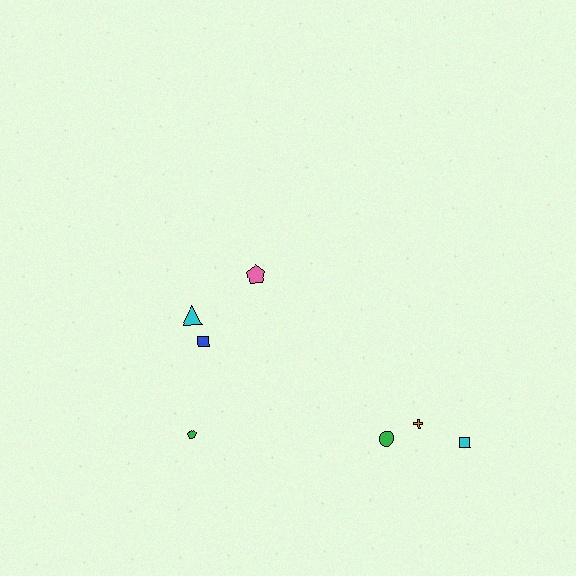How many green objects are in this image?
There are 2 green objects.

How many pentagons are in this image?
There are 2 pentagons.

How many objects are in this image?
There are 7 objects.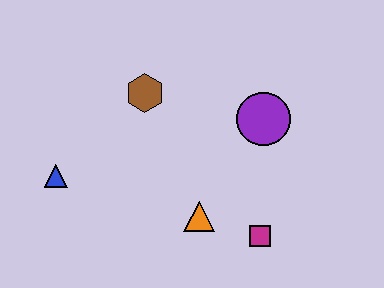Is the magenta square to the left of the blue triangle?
No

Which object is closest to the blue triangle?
The brown hexagon is closest to the blue triangle.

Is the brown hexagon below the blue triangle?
No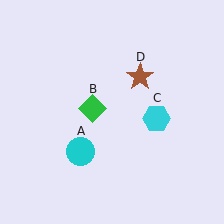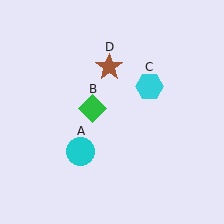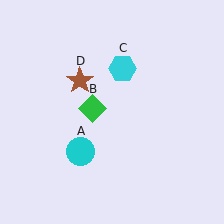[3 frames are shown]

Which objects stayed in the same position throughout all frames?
Cyan circle (object A) and green diamond (object B) remained stationary.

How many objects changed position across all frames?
2 objects changed position: cyan hexagon (object C), brown star (object D).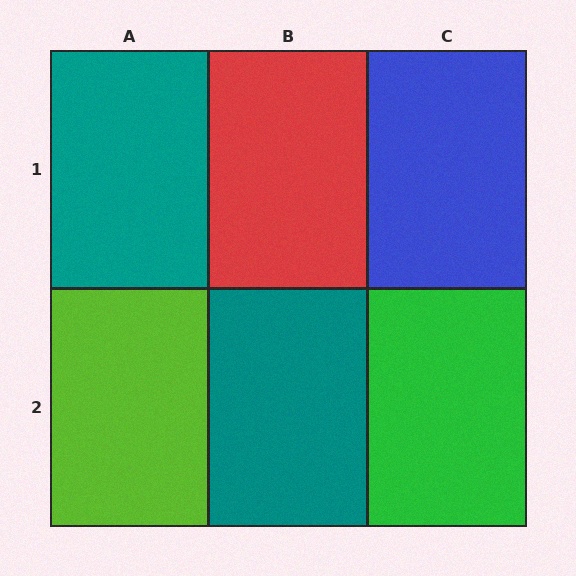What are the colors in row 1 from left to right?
Teal, red, blue.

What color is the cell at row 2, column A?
Lime.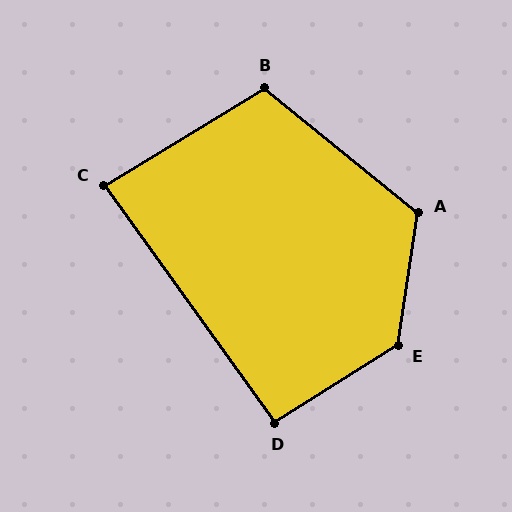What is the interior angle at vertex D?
Approximately 94 degrees (approximately right).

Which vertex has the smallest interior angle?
C, at approximately 85 degrees.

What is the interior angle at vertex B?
Approximately 110 degrees (obtuse).